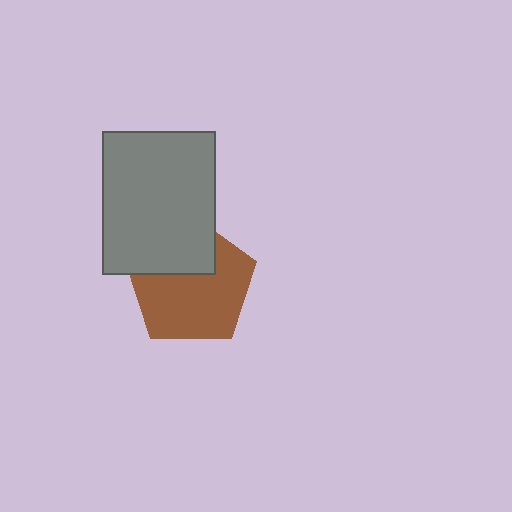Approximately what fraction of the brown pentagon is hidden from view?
Roughly 33% of the brown pentagon is hidden behind the gray rectangle.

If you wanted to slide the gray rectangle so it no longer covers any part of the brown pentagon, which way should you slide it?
Slide it up — that is the most direct way to separate the two shapes.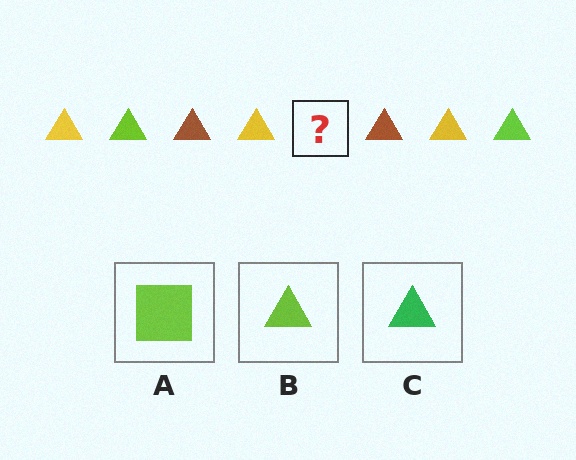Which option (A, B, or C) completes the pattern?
B.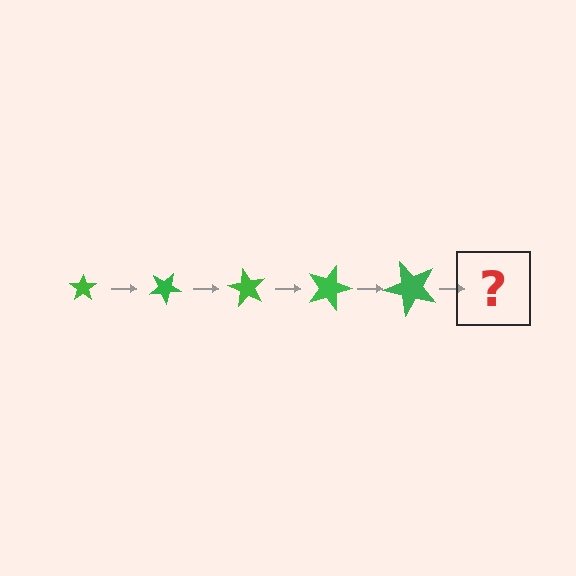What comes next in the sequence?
The next element should be a star, larger than the previous one and rotated 150 degrees from the start.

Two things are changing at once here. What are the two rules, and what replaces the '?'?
The two rules are that the star grows larger each step and it rotates 30 degrees each step. The '?' should be a star, larger than the previous one and rotated 150 degrees from the start.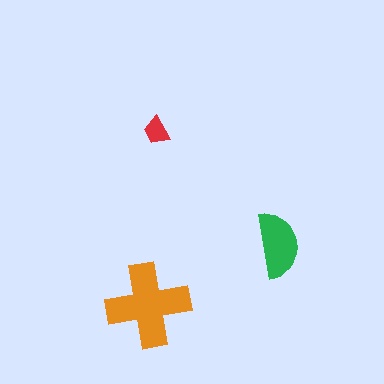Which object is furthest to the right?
The green semicircle is rightmost.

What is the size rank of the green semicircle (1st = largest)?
2nd.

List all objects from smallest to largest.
The red trapezoid, the green semicircle, the orange cross.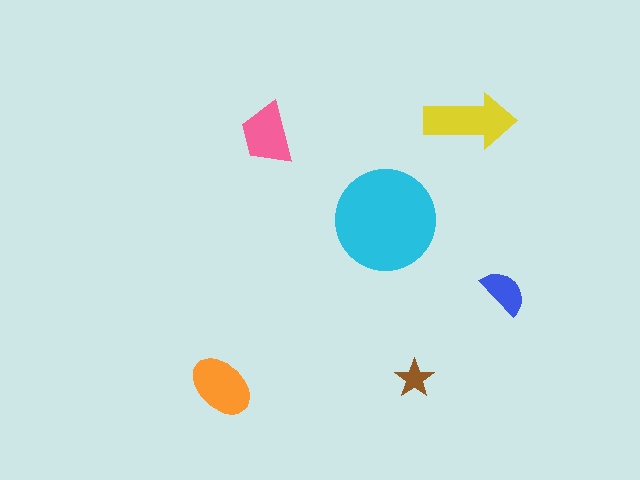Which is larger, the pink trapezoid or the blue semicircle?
The pink trapezoid.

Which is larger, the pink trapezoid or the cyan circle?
The cyan circle.